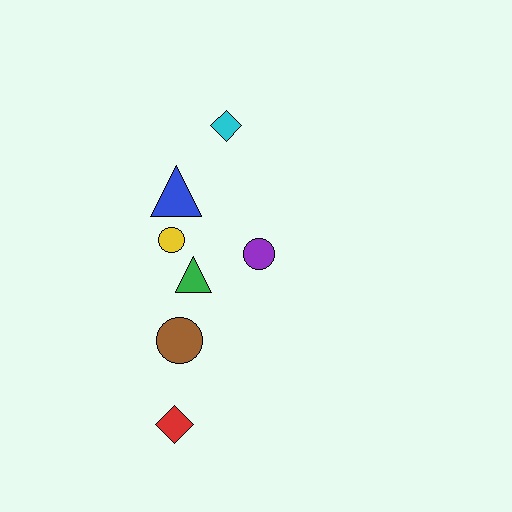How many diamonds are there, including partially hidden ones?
There are 2 diamonds.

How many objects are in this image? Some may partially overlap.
There are 7 objects.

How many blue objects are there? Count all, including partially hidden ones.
There is 1 blue object.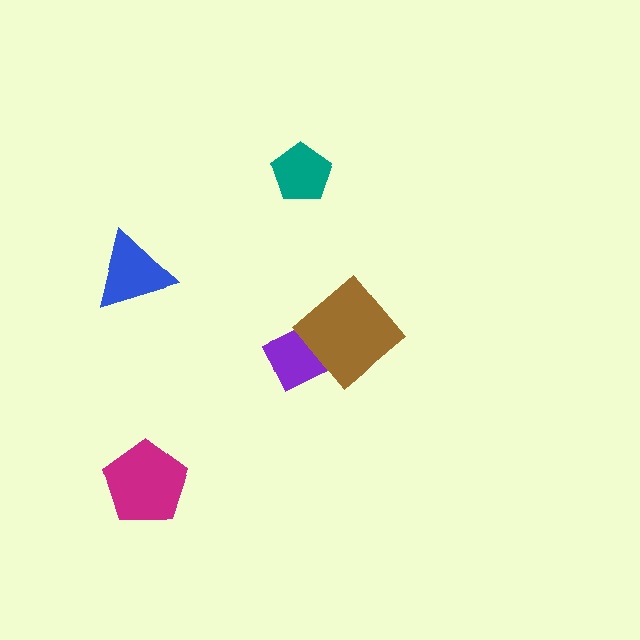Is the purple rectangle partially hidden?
Yes, it is partially covered by another shape.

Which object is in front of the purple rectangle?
The brown diamond is in front of the purple rectangle.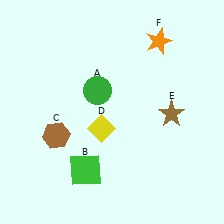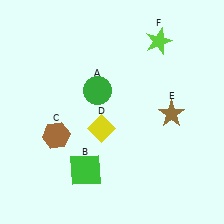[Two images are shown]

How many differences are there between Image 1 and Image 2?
There is 1 difference between the two images.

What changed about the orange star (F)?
In Image 1, F is orange. In Image 2, it changed to lime.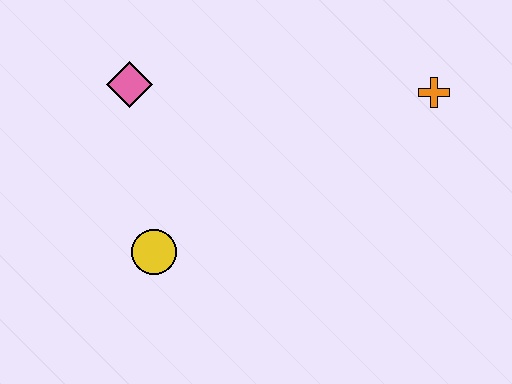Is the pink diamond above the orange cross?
Yes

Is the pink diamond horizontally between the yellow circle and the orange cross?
No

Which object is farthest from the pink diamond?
The orange cross is farthest from the pink diamond.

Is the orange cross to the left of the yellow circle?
No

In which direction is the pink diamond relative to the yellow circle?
The pink diamond is above the yellow circle.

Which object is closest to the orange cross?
The pink diamond is closest to the orange cross.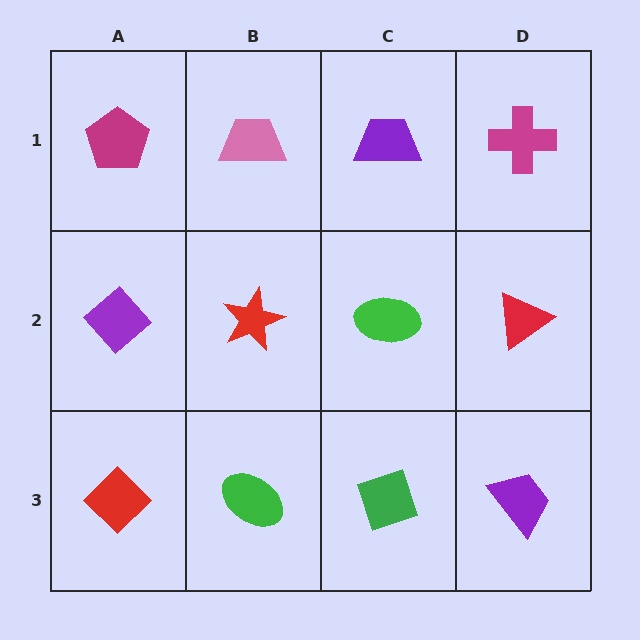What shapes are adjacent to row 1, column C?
A green ellipse (row 2, column C), a pink trapezoid (row 1, column B), a magenta cross (row 1, column D).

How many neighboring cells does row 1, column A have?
2.